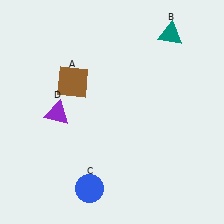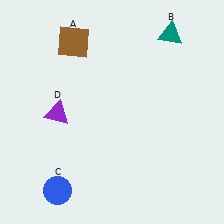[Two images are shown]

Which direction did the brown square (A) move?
The brown square (A) moved up.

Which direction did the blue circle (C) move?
The blue circle (C) moved left.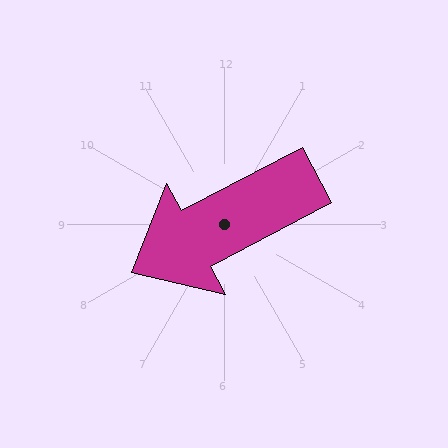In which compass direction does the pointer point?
Southwest.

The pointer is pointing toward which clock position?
Roughly 8 o'clock.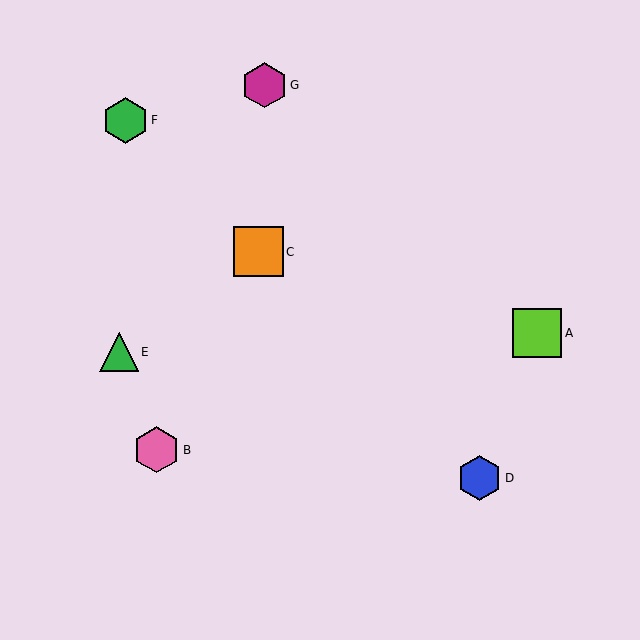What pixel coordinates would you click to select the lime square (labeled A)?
Click at (537, 333) to select the lime square A.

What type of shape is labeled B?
Shape B is a pink hexagon.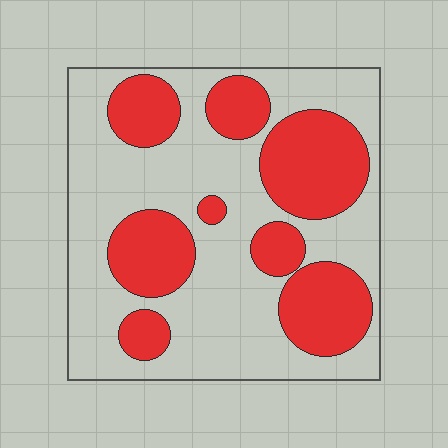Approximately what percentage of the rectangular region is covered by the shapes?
Approximately 35%.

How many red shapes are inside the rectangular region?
8.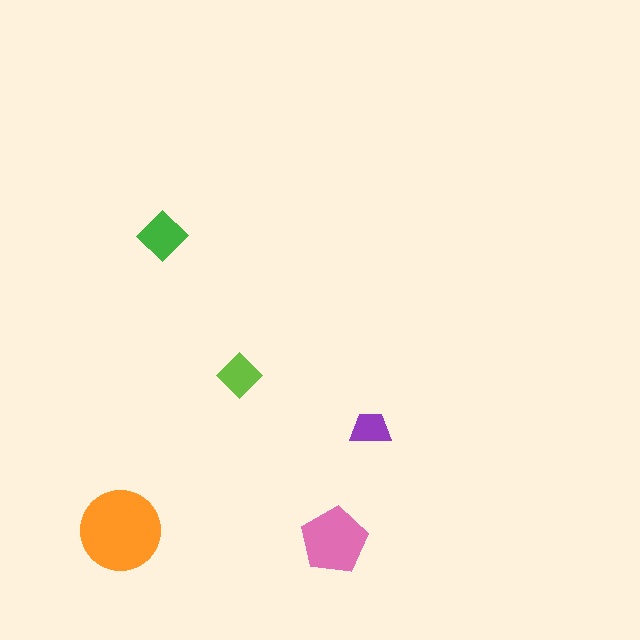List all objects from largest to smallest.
The orange circle, the pink pentagon, the green diamond, the lime diamond, the purple trapezoid.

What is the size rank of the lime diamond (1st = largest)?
4th.